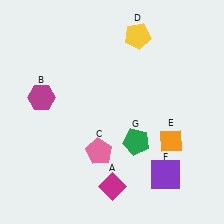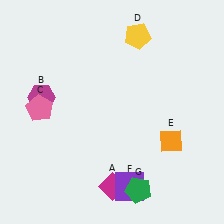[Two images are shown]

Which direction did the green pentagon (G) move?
The green pentagon (G) moved down.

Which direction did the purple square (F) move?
The purple square (F) moved left.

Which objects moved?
The objects that moved are: the pink pentagon (C), the purple square (F), the green pentagon (G).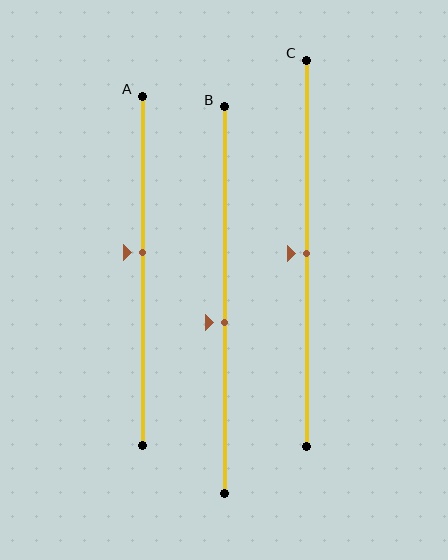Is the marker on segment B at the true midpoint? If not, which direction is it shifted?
No, the marker on segment B is shifted downward by about 6% of the segment length.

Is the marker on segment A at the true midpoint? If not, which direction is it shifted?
No, the marker on segment A is shifted upward by about 5% of the segment length.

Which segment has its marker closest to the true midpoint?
Segment C has its marker closest to the true midpoint.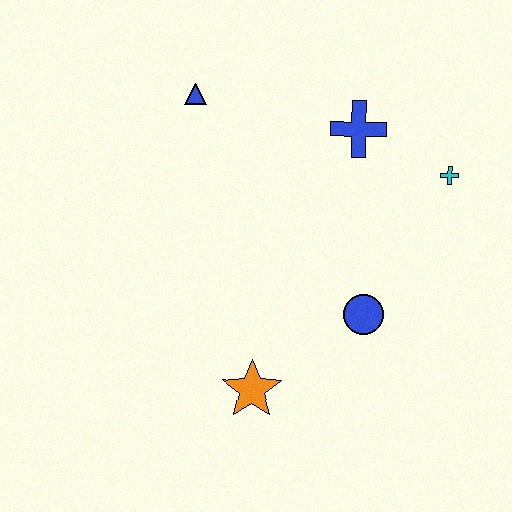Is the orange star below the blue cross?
Yes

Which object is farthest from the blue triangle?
The orange star is farthest from the blue triangle.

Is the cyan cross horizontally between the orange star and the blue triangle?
No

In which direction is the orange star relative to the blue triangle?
The orange star is below the blue triangle.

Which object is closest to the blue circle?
The orange star is closest to the blue circle.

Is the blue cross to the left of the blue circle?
Yes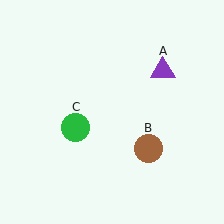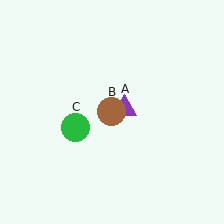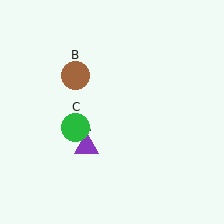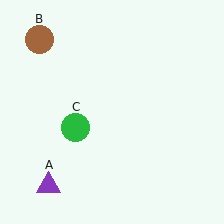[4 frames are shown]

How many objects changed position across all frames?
2 objects changed position: purple triangle (object A), brown circle (object B).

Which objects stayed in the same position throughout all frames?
Green circle (object C) remained stationary.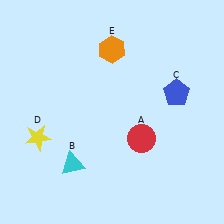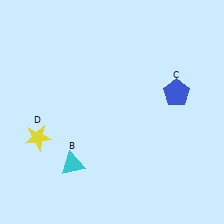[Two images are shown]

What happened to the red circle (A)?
The red circle (A) was removed in Image 2. It was in the bottom-right area of Image 1.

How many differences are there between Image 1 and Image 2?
There are 2 differences between the two images.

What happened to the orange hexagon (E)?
The orange hexagon (E) was removed in Image 2. It was in the top-left area of Image 1.